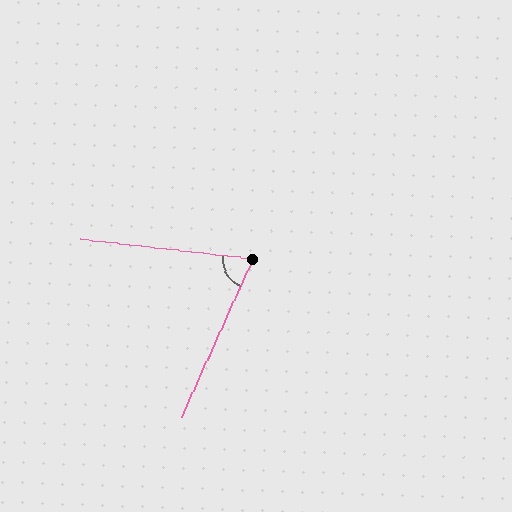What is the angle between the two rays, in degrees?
Approximately 72 degrees.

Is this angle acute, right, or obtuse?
It is acute.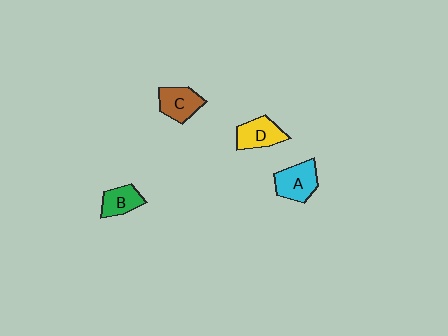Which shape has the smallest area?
Shape B (green).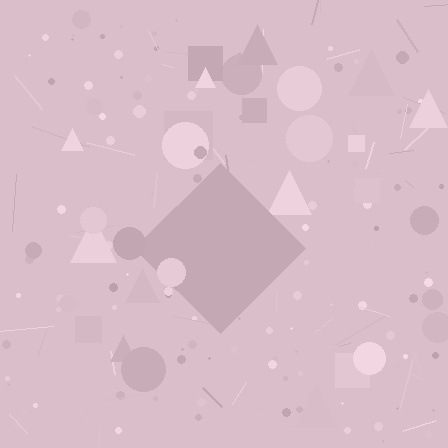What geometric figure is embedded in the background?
A diamond is embedded in the background.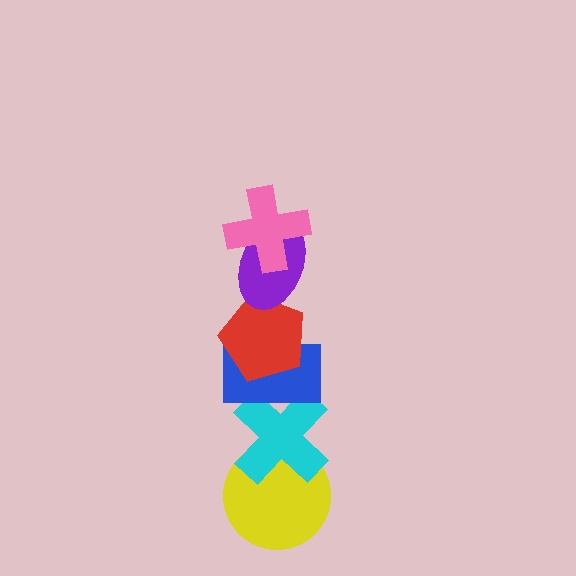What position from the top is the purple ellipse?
The purple ellipse is 2nd from the top.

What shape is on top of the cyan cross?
The blue rectangle is on top of the cyan cross.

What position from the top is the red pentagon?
The red pentagon is 3rd from the top.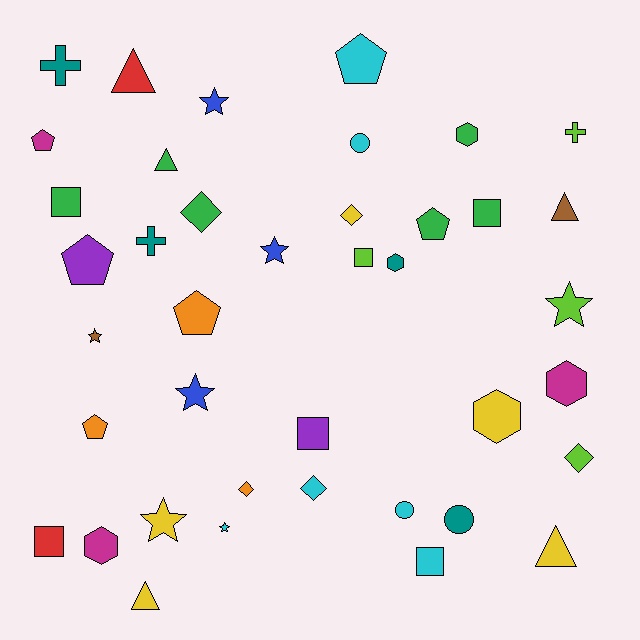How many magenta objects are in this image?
There are 3 magenta objects.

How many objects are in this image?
There are 40 objects.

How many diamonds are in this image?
There are 5 diamonds.